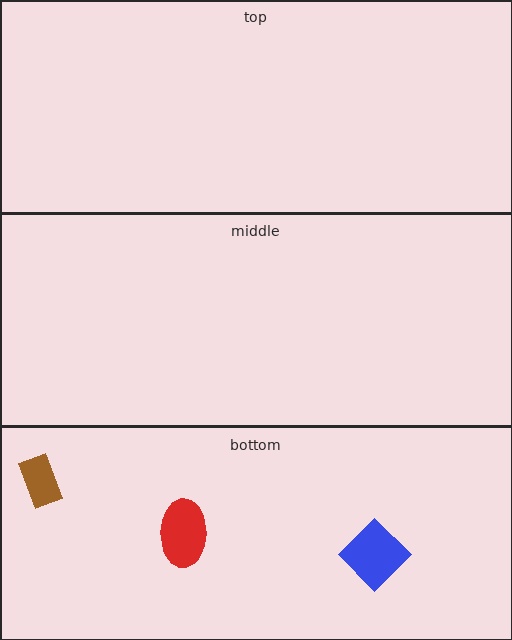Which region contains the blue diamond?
The bottom region.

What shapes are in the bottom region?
The brown rectangle, the red ellipse, the blue diamond.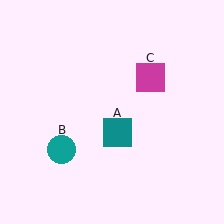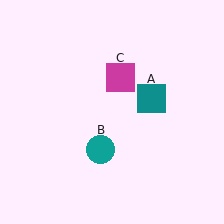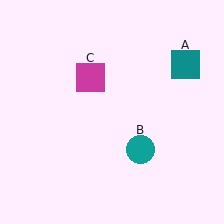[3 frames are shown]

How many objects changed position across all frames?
3 objects changed position: teal square (object A), teal circle (object B), magenta square (object C).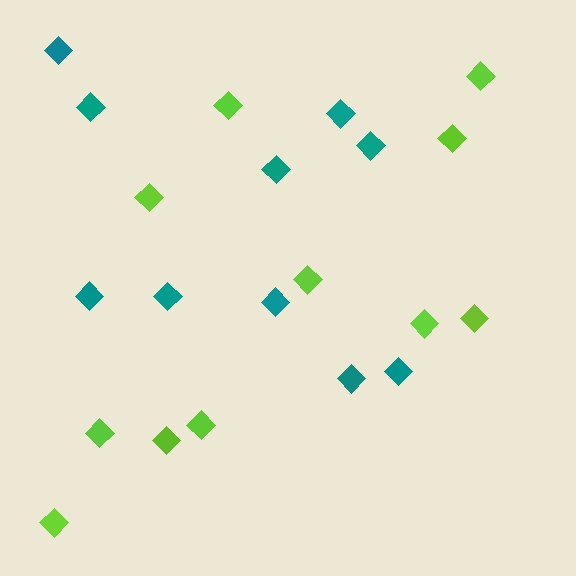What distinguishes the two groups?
There are 2 groups: one group of lime diamonds (11) and one group of teal diamonds (10).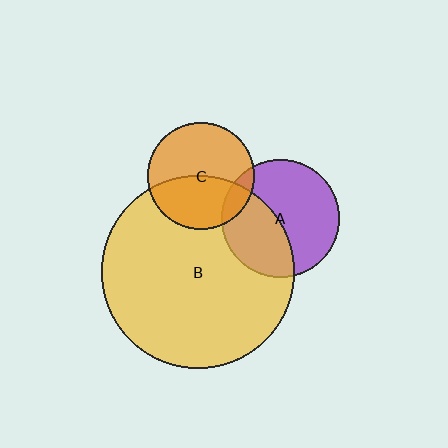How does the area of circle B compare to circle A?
Approximately 2.7 times.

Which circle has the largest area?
Circle B (yellow).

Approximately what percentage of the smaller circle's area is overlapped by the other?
Approximately 40%.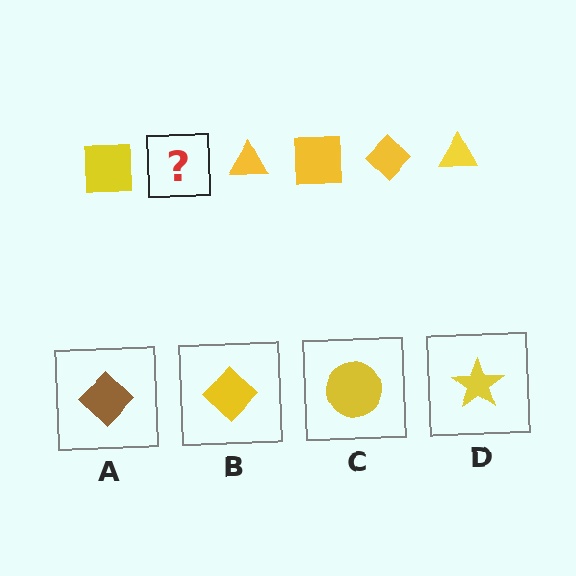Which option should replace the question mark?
Option B.